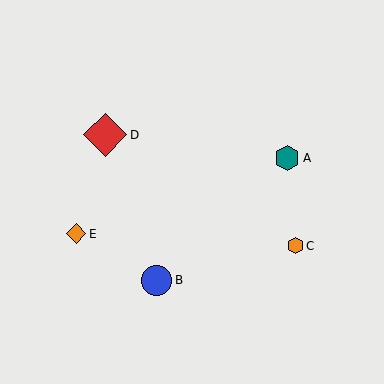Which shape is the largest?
The red diamond (labeled D) is the largest.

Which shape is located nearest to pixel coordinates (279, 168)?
The teal hexagon (labeled A) at (287, 158) is nearest to that location.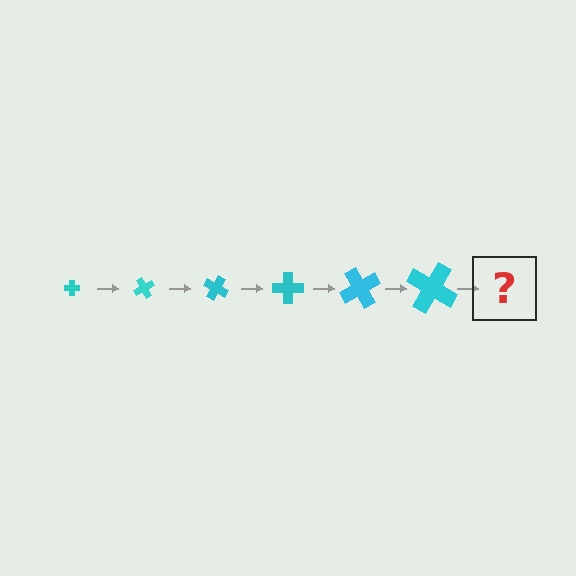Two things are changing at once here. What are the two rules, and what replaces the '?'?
The two rules are that the cross grows larger each step and it rotates 60 degrees each step. The '?' should be a cross, larger than the previous one and rotated 360 degrees from the start.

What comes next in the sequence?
The next element should be a cross, larger than the previous one and rotated 360 degrees from the start.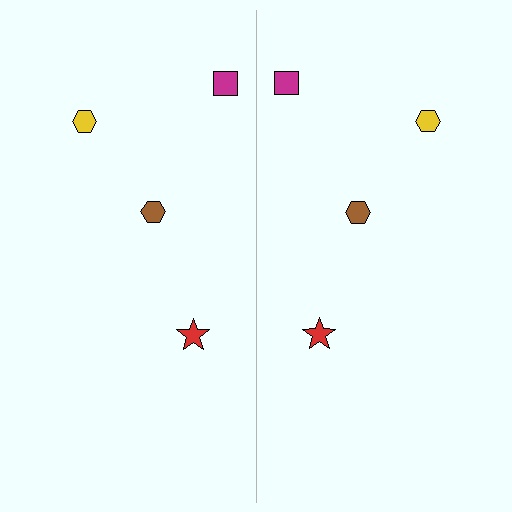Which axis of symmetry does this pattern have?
The pattern has a vertical axis of symmetry running through the center of the image.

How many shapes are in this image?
There are 8 shapes in this image.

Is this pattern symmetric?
Yes, this pattern has bilateral (reflection) symmetry.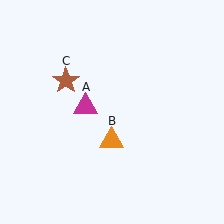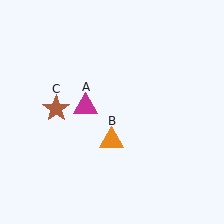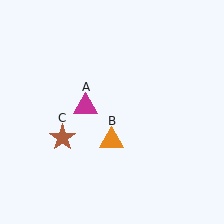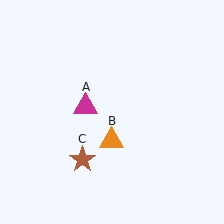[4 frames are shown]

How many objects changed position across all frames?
1 object changed position: brown star (object C).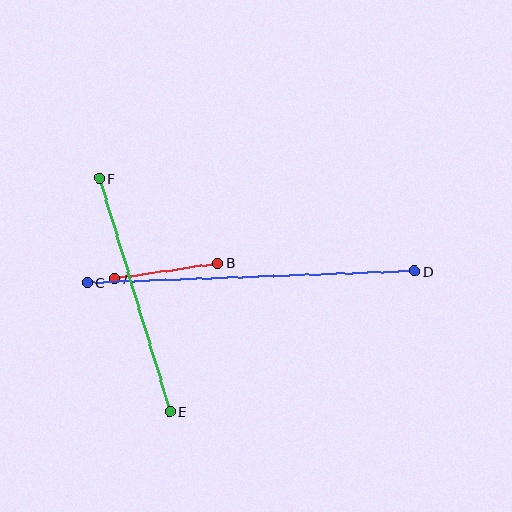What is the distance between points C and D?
The distance is approximately 327 pixels.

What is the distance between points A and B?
The distance is approximately 103 pixels.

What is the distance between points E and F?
The distance is approximately 244 pixels.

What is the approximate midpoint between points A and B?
The midpoint is at approximately (166, 271) pixels.